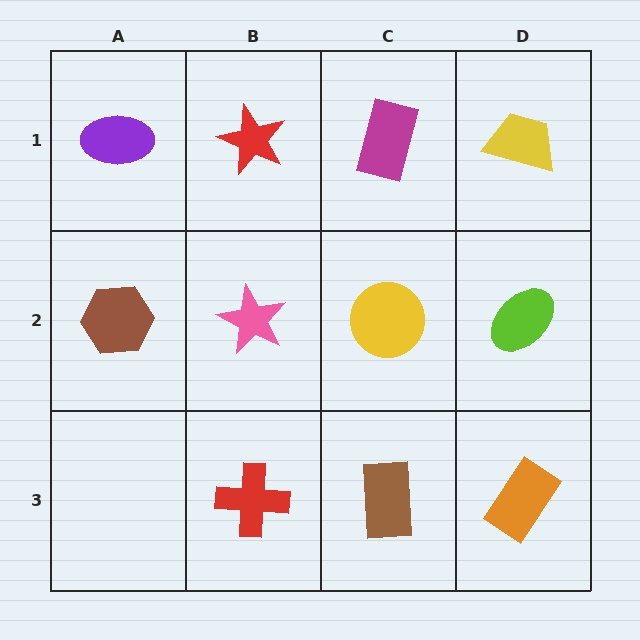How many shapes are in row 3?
3 shapes.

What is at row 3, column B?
A red cross.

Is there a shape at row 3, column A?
No, that cell is empty.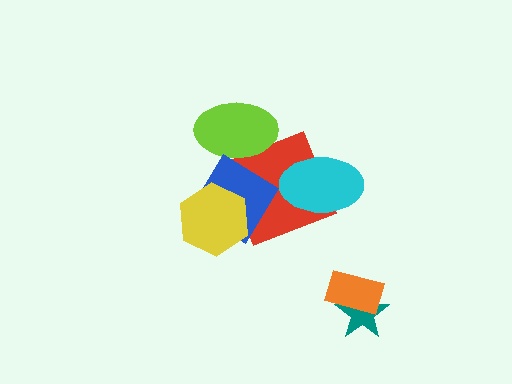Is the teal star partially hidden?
Yes, it is partially covered by another shape.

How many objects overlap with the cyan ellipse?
1 object overlaps with the cyan ellipse.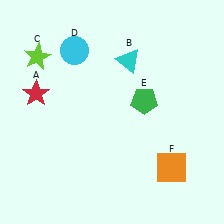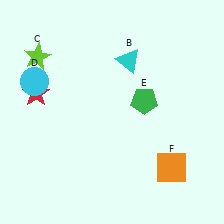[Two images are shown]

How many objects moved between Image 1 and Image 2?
1 object moved between the two images.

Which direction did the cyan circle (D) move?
The cyan circle (D) moved left.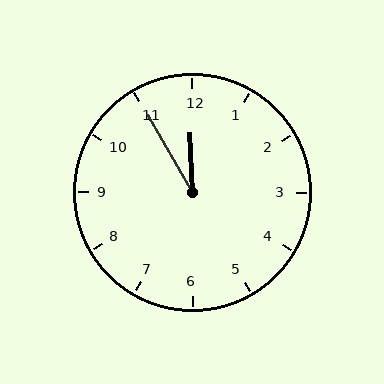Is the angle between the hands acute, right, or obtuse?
It is acute.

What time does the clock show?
11:55.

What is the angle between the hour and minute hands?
Approximately 28 degrees.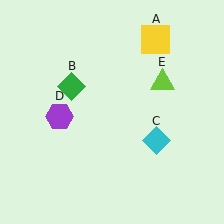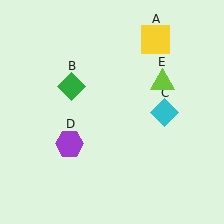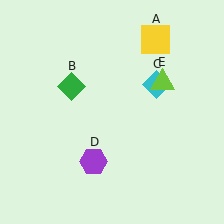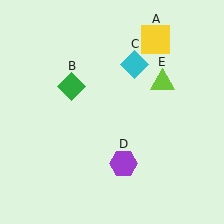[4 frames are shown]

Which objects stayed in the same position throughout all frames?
Yellow square (object A) and green diamond (object B) and lime triangle (object E) remained stationary.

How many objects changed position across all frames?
2 objects changed position: cyan diamond (object C), purple hexagon (object D).